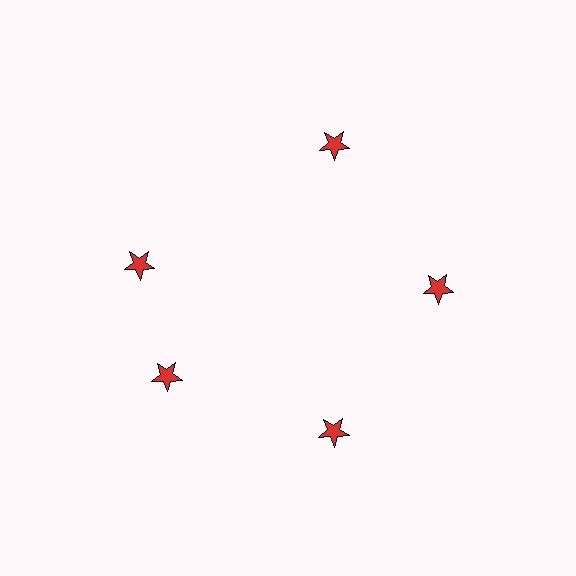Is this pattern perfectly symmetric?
No. The 5 red stars are arranged in a ring, but one element near the 10 o'clock position is rotated out of alignment along the ring, breaking the 5-fold rotational symmetry.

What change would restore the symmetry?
The symmetry would be restored by rotating it back into even spacing with its neighbors so that all 5 stars sit at equal angles and equal distance from the center.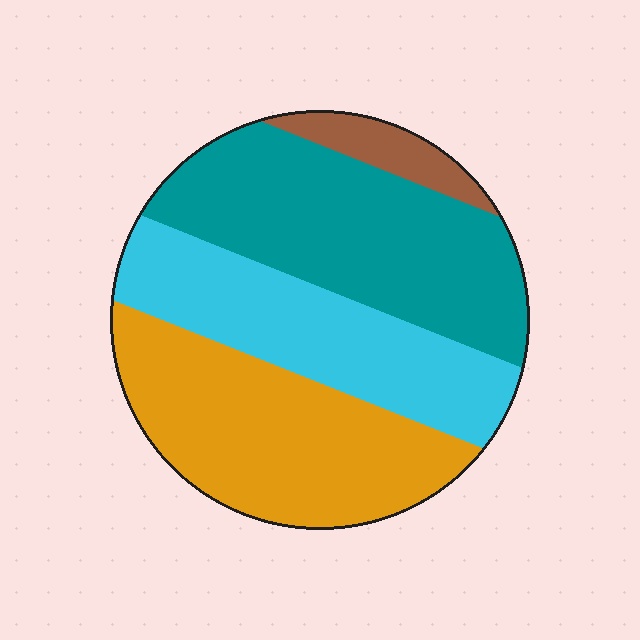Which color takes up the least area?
Brown, at roughly 5%.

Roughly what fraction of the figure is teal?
Teal takes up between a quarter and a half of the figure.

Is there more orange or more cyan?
Orange.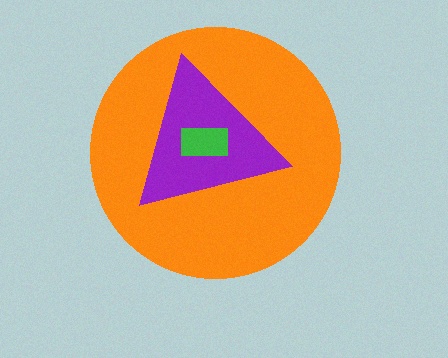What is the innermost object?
The green rectangle.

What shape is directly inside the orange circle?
The purple triangle.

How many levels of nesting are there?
3.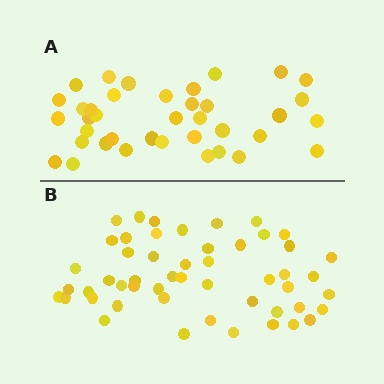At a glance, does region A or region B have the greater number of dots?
Region B (the bottom region) has more dots.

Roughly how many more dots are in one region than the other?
Region B has approximately 15 more dots than region A.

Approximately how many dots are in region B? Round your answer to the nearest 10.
About 50 dots. (The exact count is 51, which rounds to 50.)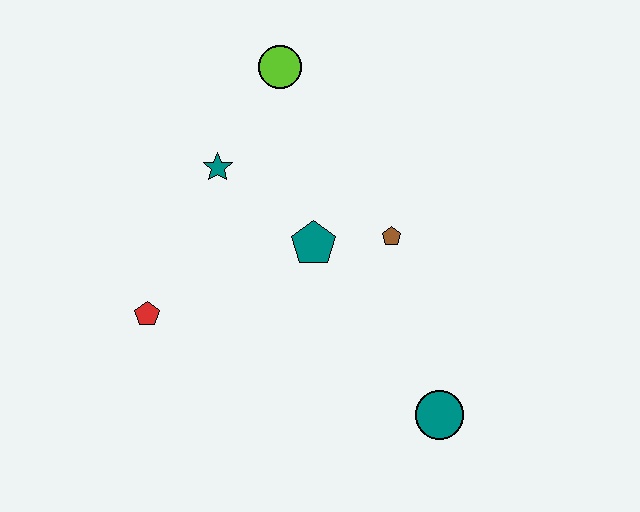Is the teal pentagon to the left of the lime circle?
No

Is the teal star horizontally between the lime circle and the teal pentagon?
No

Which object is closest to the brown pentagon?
The teal pentagon is closest to the brown pentagon.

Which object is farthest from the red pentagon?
The teal circle is farthest from the red pentagon.